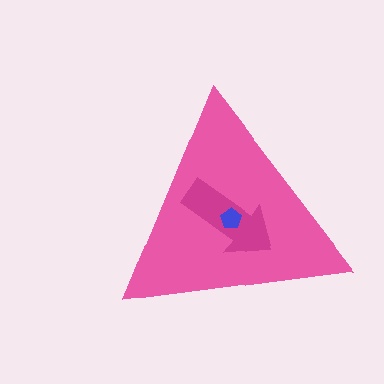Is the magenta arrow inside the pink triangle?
Yes.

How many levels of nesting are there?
3.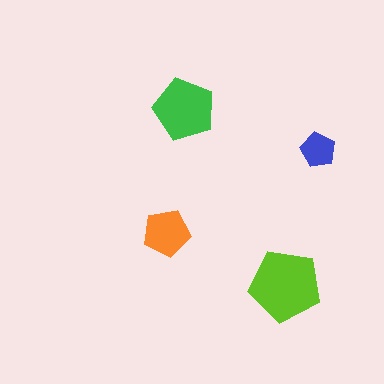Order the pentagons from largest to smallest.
the lime one, the green one, the orange one, the blue one.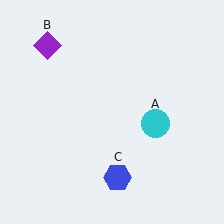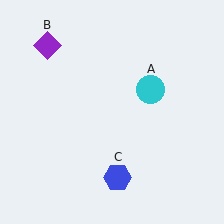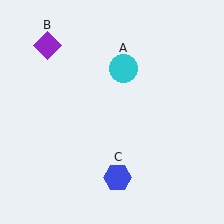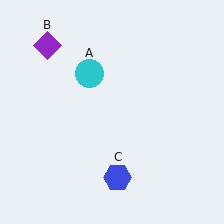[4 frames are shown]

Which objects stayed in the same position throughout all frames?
Purple diamond (object B) and blue hexagon (object C) remained stationary.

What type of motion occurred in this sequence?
The cyan circle (object A) rotated counterclockwise around the center of the scene.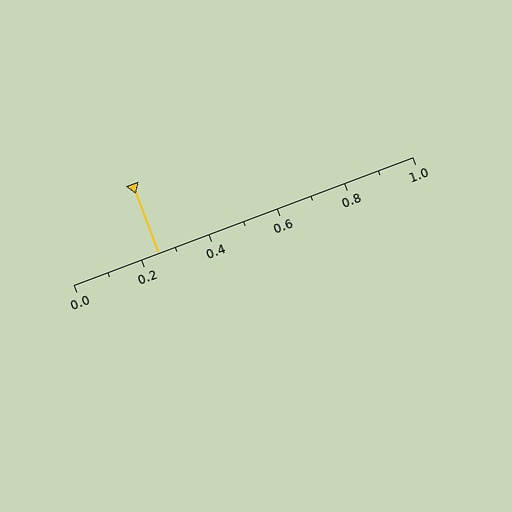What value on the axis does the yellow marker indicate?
The marker indicates approximately 0.25.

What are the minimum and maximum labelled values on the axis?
The axis runs from 0.0 to 1.0.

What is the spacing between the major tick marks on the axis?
The major ticks are spaced 0.2 apart.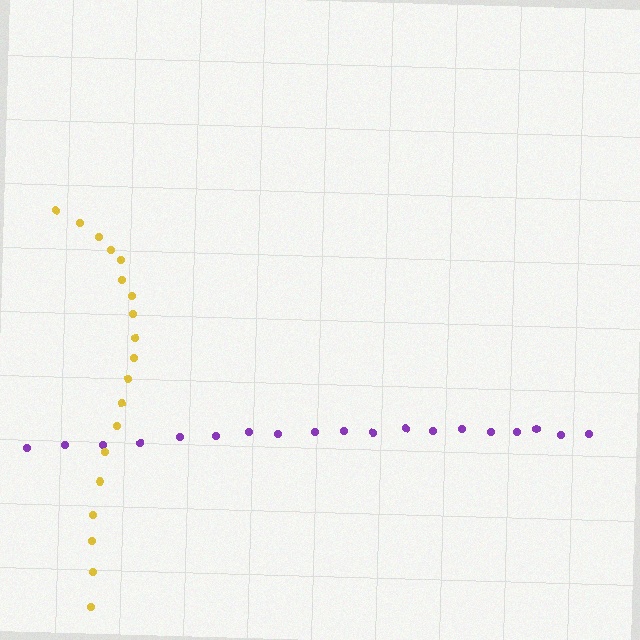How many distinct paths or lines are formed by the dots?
There are 2 distinct paths.